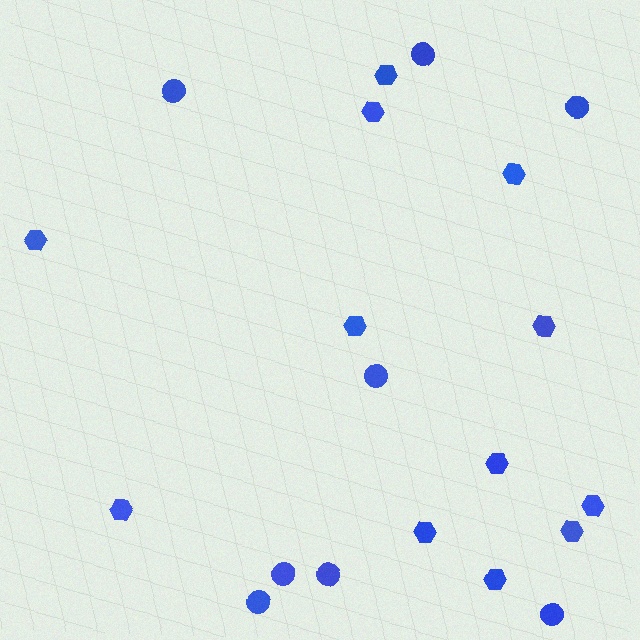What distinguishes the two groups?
There are 2 groups: one group of circles (8) and one group of hexagons (12).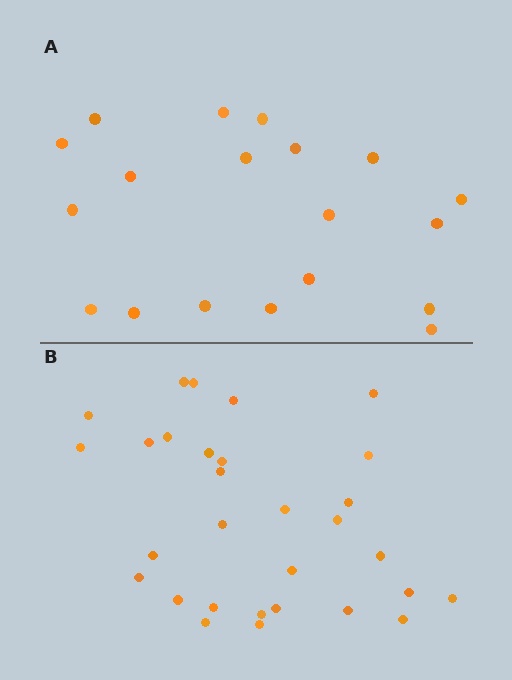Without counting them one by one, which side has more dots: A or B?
Region B (the bottom region) has more dots.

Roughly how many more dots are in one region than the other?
Region B has roughly 12 or so more dots than region A.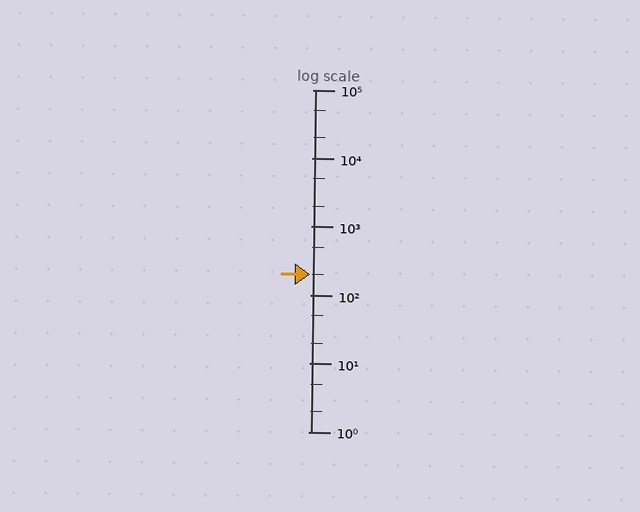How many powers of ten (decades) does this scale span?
The scale spans 5 decades, from 1 to 100000.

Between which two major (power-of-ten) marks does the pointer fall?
The pointer is between 100 and 1000.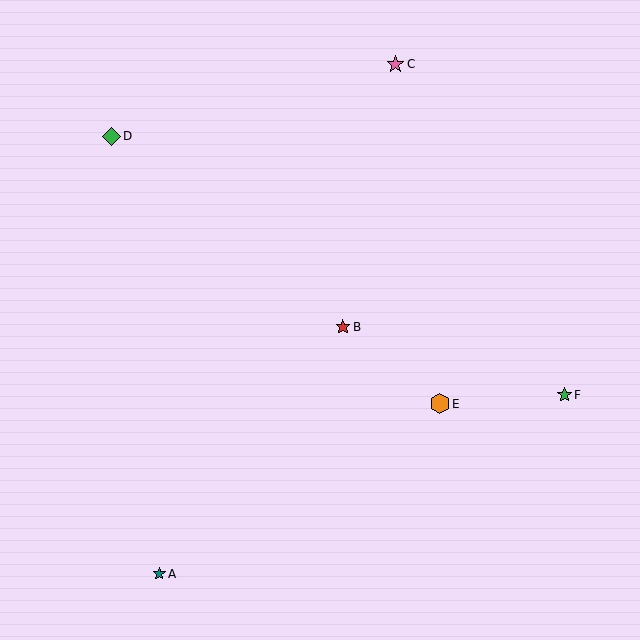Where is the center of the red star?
The center of the red star is at (343, 327).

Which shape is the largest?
The orange hexagon (labeled E) is the largest.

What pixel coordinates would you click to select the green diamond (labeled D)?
Click at (111, 136) to select the green diamond D.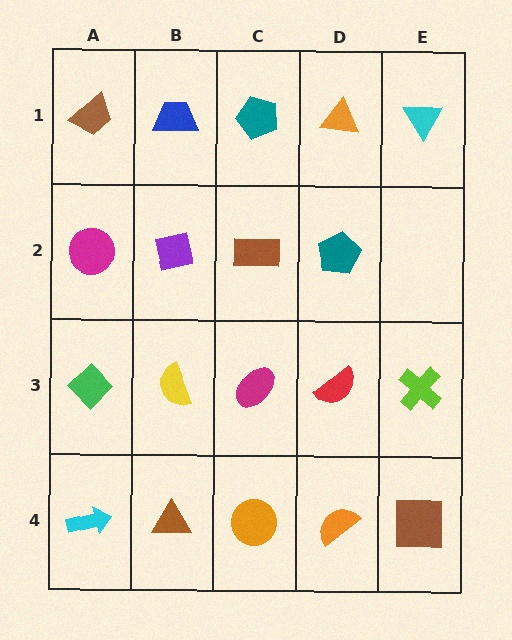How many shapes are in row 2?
4 shapes.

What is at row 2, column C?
A brown rectangle.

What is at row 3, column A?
A green diamond.